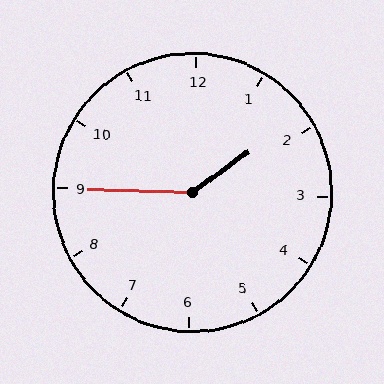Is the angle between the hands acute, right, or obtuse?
It is obtuse.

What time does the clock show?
1:45.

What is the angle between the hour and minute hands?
Approximately 142 degrees.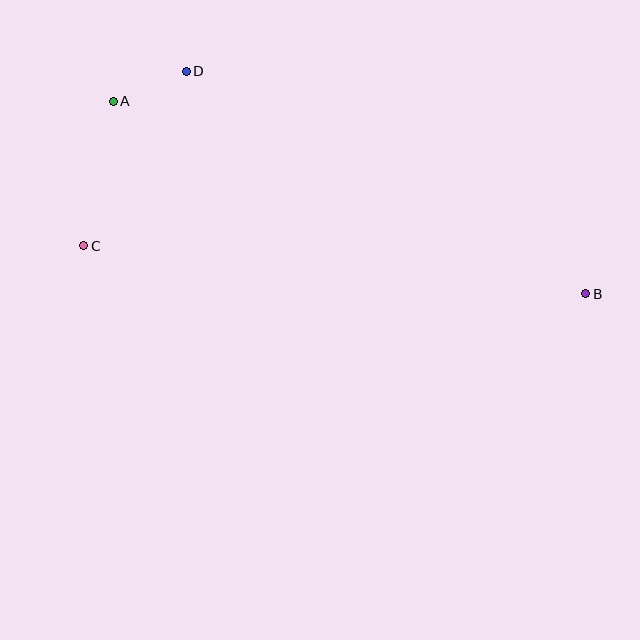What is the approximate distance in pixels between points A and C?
The distance between A and C is approximately 147 pixels.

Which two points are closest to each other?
Points A and D are closest to each other.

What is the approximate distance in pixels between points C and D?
The distance between C and D is approximately 203 pixels.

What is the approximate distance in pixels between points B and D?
The distance between B and D is approximately 457 pixels.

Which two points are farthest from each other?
Points A and B are farthest from each other.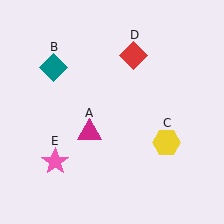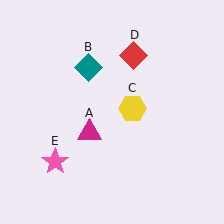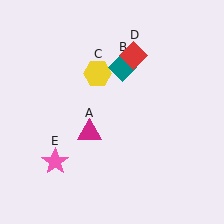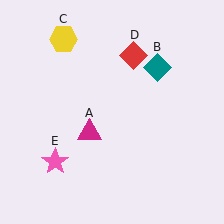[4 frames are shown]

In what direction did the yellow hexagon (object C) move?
The yellow hexagon (object C) moved up and to the left.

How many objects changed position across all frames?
2 objects changed position: teal diamond (object B), yellow hexagon (object C).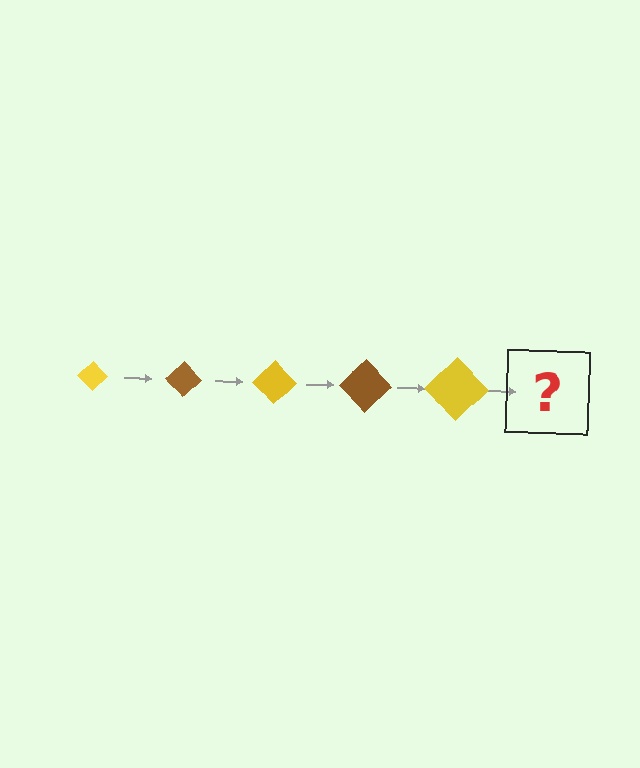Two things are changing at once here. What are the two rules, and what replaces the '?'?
The two rules are that the diamond grows larger each step and the color cycles through yellow and brown. The '?' should be a brown diamond, larger than the previous one.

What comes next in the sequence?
The next element should be a brown diamond, larger than the previous one.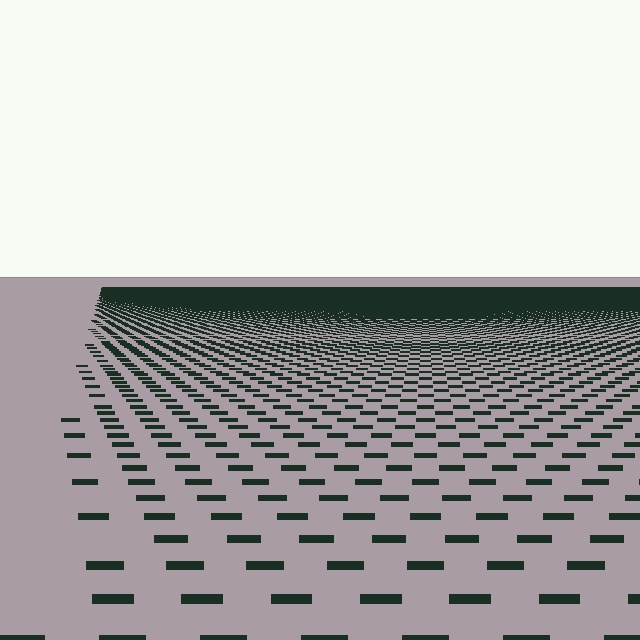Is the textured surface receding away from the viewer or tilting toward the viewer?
The surface is receding away from the viewer. Texture elements get smaller and denser toward the top.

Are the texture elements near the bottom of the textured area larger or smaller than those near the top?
Larger. Near the bottom, elements are closer to the viewer and appear at a bigger on-screen size.